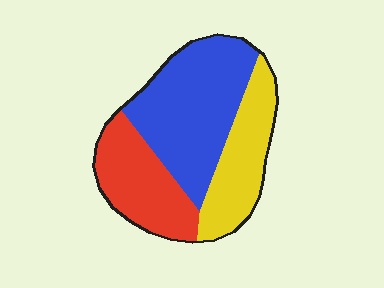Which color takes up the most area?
Blue, at roughly 45%.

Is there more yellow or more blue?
Blue.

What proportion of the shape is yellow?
Yellow covers around 25% of the shape.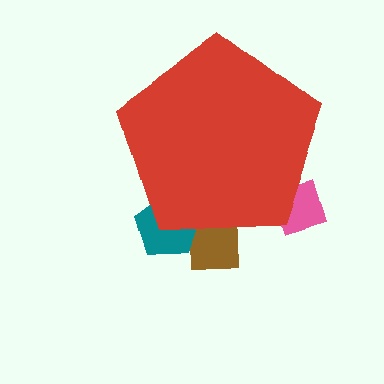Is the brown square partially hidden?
Yes, the brown square is partially hidden behind the red pentagon.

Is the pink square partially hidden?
Yes, the pink square is partially hidden behind the red pentagon.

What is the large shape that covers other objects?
A red pentagon.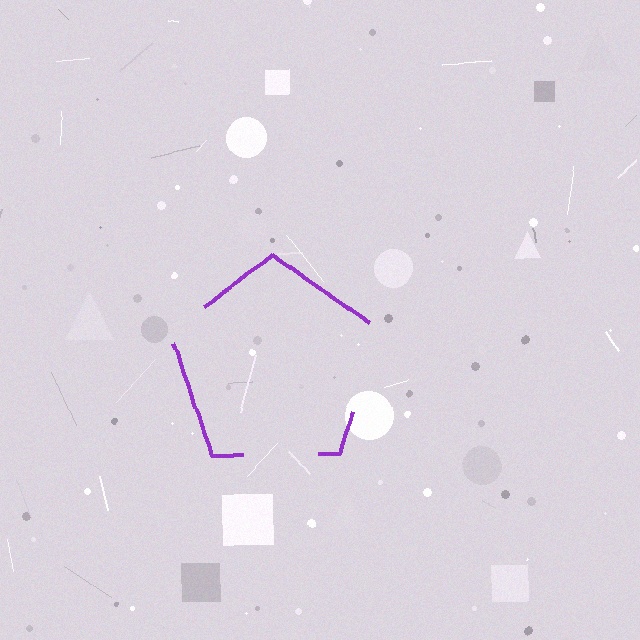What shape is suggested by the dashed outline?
The dashed outline suggests a pentagon.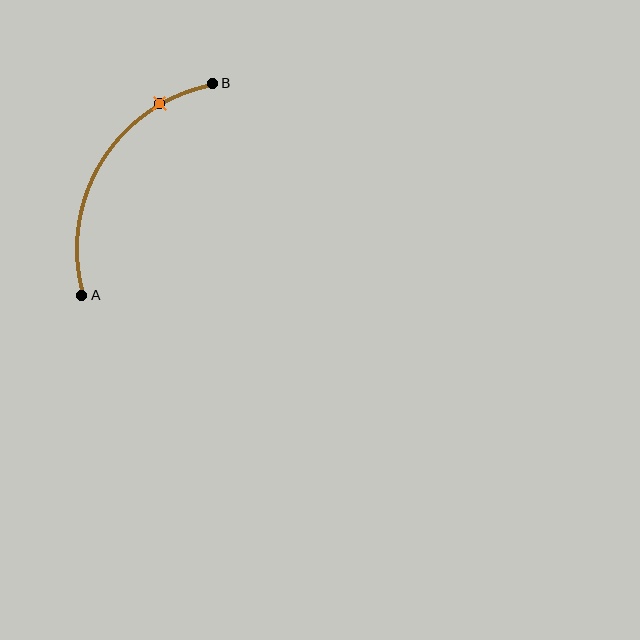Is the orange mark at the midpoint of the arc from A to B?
No. The orange mark lies on the arc but is closer to endpoint B. The arc midpoint would be at the point on the curve equidistant along the arc from both A and B.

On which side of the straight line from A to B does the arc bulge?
The arc bulges to the left of the straight line connecting A and B.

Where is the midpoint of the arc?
The arc midpoint is the point on the curve farthest from the straight line joining A and B. It sits to the left of that line.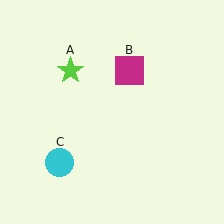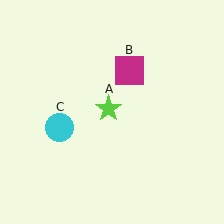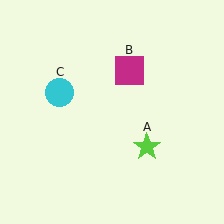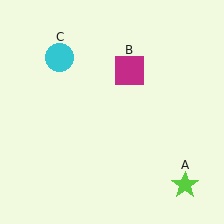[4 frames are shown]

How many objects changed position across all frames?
2 objects changed position: lime star (object A), cyan circle (object C).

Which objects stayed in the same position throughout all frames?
Magenta square (object B) remained stationary.